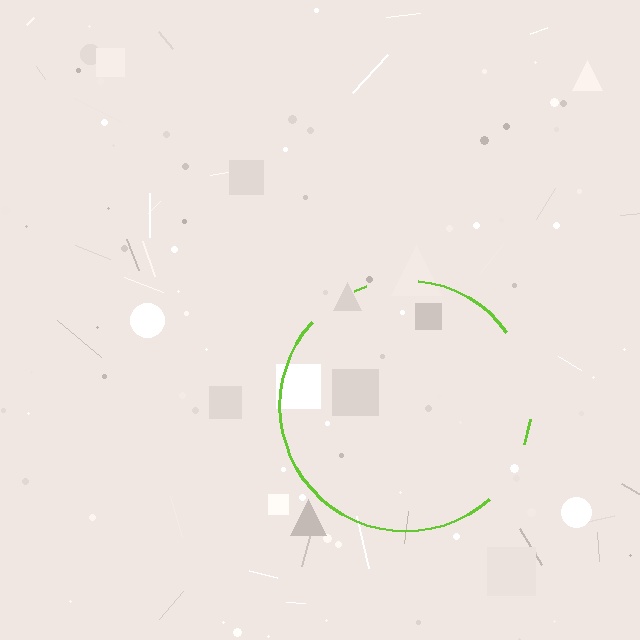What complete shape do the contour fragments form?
The contour fragments form a circle.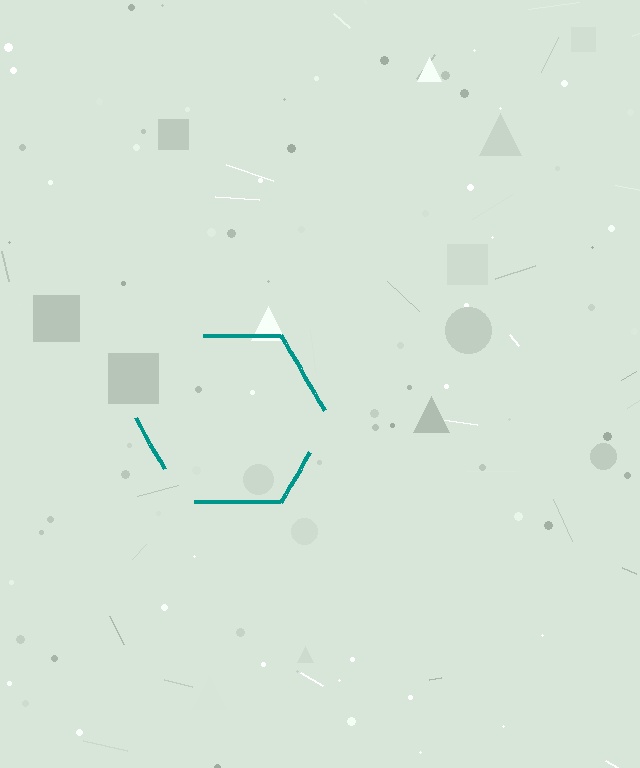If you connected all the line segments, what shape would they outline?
They would outline a hexagon.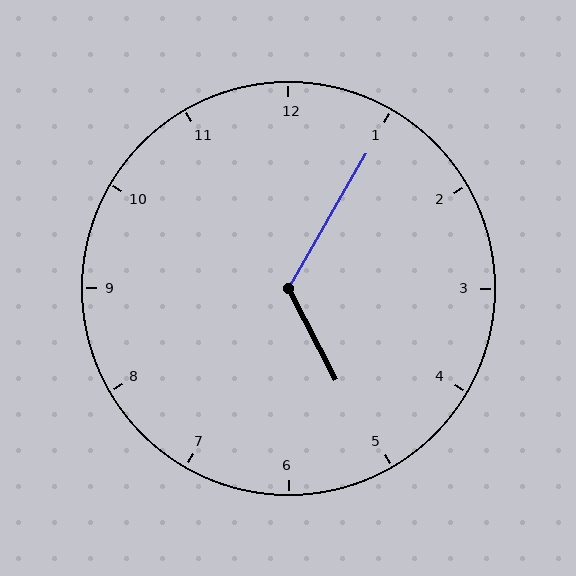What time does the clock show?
5:05.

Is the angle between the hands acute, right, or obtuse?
It is obtuse.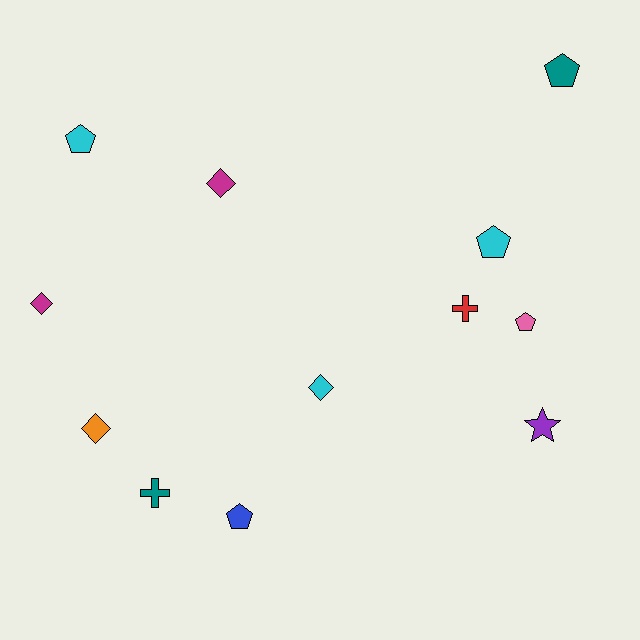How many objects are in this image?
There are 12 objects.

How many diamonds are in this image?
There are 4 diamonds.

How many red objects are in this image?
There is 1 red object.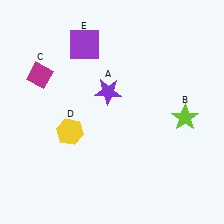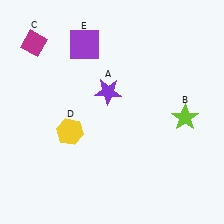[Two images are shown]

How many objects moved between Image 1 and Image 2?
1 object moved between the two images.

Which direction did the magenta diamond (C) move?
The magenta diamond (C) moved up.